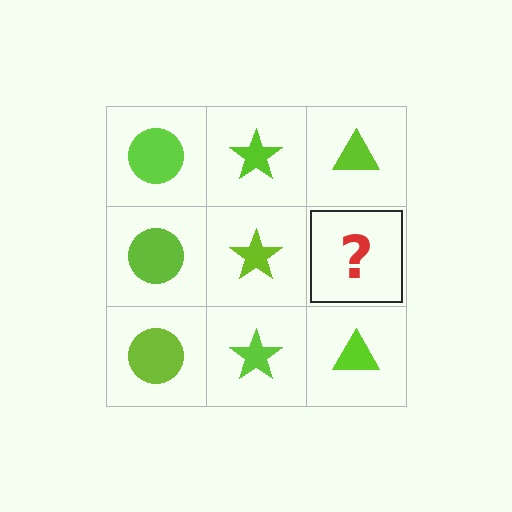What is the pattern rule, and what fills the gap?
The rule is that each column has a consistent shape. The gap should be filled with a lime triangle.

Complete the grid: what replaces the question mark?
The question mark should be replaced with a lime triangle.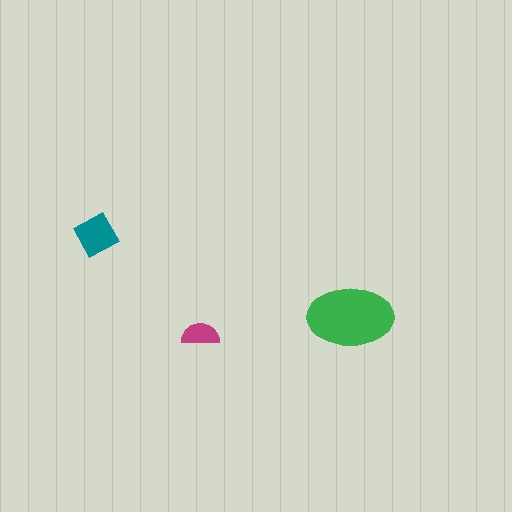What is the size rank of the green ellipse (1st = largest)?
1st.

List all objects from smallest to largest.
The magenta semicircle, the teal diamond, the green ellipse.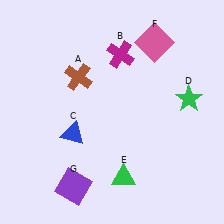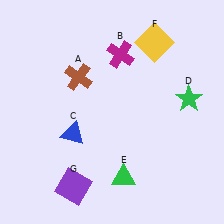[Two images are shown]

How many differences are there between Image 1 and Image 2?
There is 1 difference between the two images.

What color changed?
The square (F) changed from pink in Image 1 to yellow in Image 2.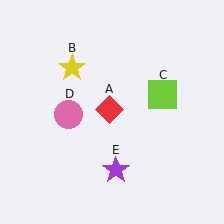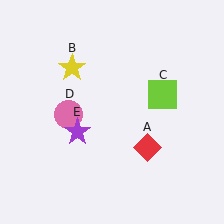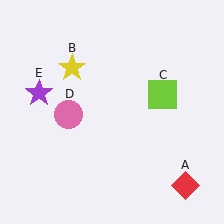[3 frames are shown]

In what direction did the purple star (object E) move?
The purple star (object E) moved up and to the left.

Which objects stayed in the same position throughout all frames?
Yellow star (object B) and lime square (object C) and pink circle (object D) remained stationary.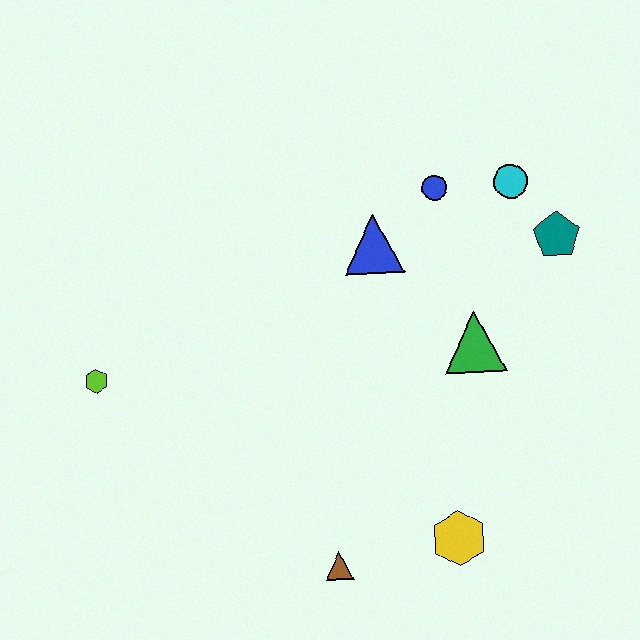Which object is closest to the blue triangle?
The blue circle is closest to the blue triangle.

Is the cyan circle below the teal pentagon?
No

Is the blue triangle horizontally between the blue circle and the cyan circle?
No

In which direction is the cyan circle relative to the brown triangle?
The cyan circle is above the brown triangle.